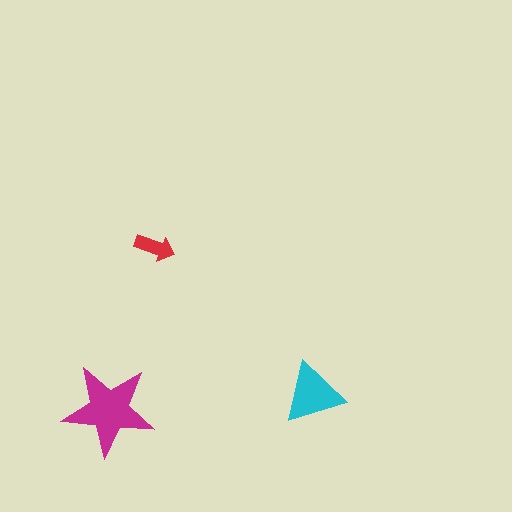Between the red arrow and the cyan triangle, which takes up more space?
The cyan triangle.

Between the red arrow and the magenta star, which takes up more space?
The magenta star.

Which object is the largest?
The magenta star.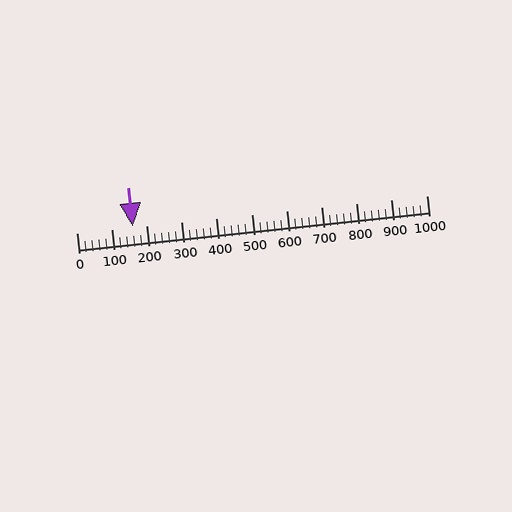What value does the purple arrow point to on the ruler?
The purple arrow points to approximately 161.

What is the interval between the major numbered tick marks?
The major tick marks are spaced 100 units apart.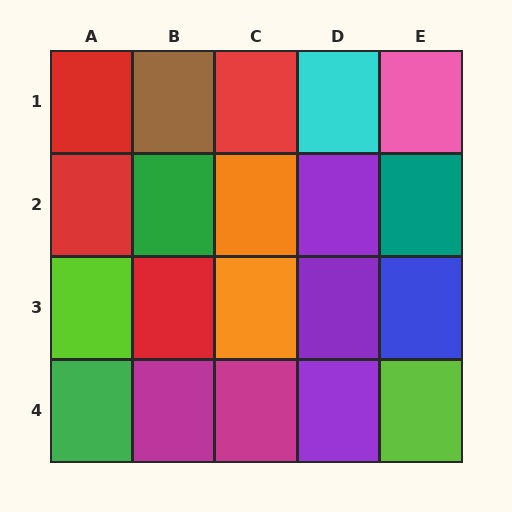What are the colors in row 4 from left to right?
Green, magenta, magenta, purple, lime.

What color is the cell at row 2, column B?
Green.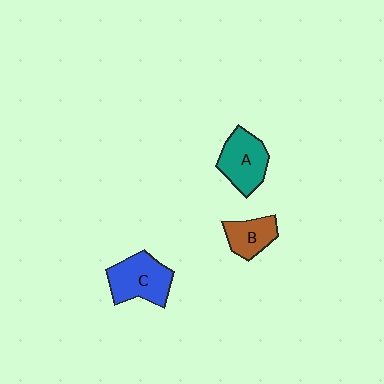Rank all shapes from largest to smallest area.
From largest to smallest: C (blue), A (teal), B (brown).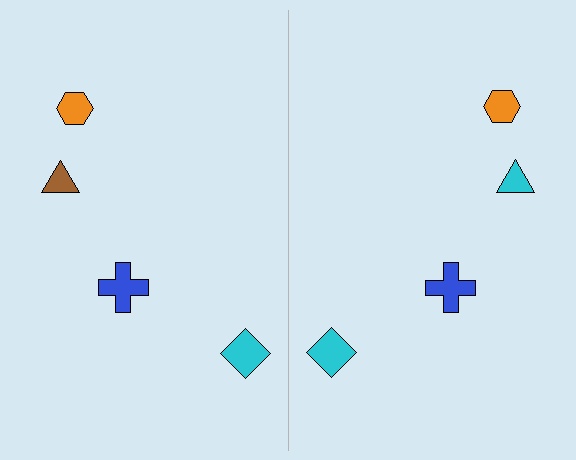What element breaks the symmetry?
The cyan triangle on the right side breaks the symmetry — its mirror counterpart is brown.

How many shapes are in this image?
There are 8 shapes in this image.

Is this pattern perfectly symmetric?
No, the pattern is not perfectly symmetric. The cyan triangle on the right side breaks the symmetry — its mirror counterpart is brown.